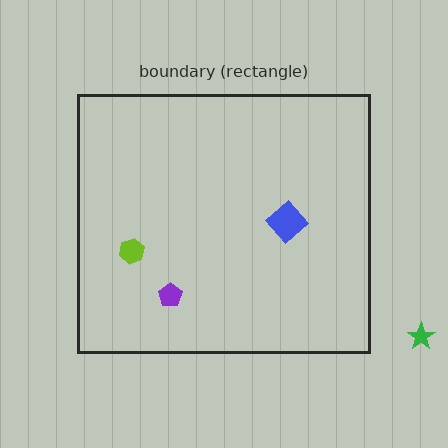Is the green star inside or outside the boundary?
Outside.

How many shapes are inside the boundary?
3 inside, 1 outside.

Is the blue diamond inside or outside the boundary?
Inside.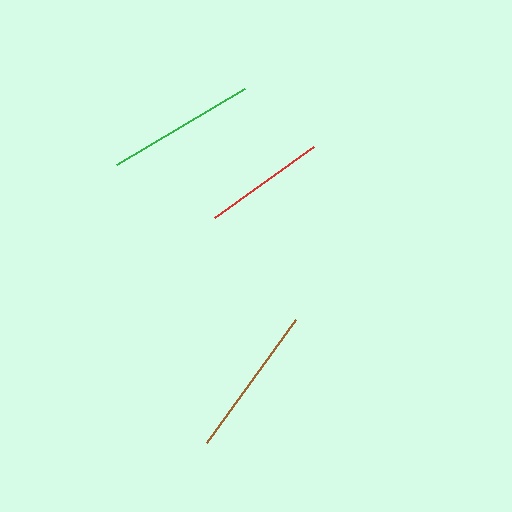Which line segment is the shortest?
The red line is the shortest at approximately 122 pixels.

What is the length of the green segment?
The green segment is approximately 149 pixels long.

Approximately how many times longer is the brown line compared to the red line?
The brown line is approximately 1.2 times the length of the red line.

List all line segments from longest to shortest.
From longest to shortest: brown, green, red.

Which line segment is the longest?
The brown line is the longest at approximately 152 pixels.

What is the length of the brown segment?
The brown segment is approximately 152 pixels long.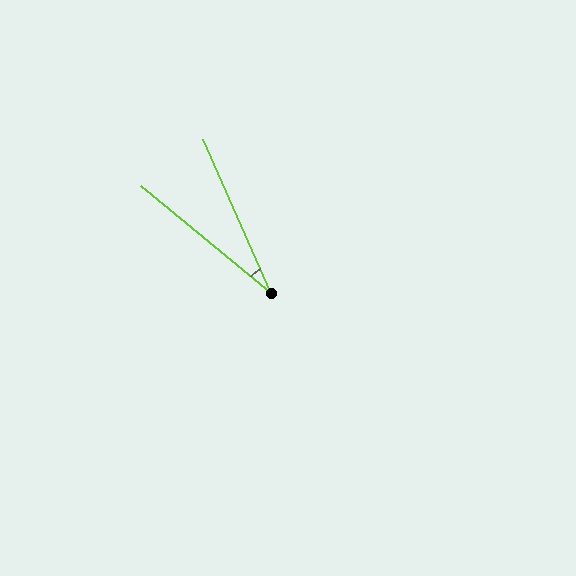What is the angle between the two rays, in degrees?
Approximately 27 degrees.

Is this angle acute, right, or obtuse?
It is acute.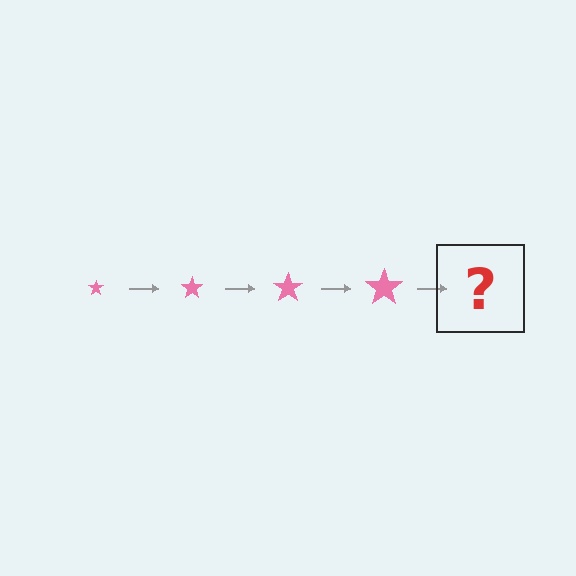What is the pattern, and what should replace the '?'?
The pattern is that the star gets progressively larger each step. The '?' should be a pink star, larger than the previous one.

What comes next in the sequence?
The next element should be a pink star, larger than the previous one.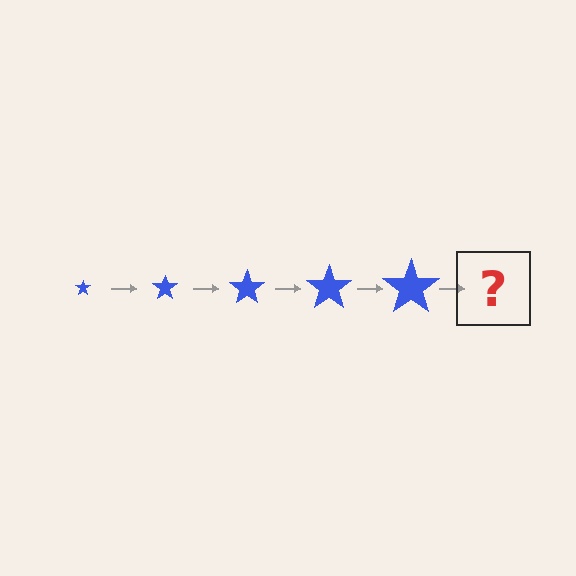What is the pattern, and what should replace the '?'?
The pattern is that the star gets progressively larger each step. The '?' should be a blue star, larger than the previous one.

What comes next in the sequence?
The next element should be a blue star, larger than the previous one.